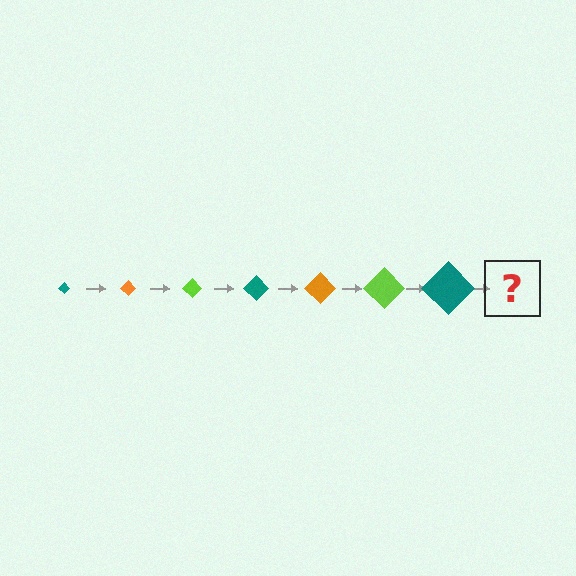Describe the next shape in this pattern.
It should be an orange diamond, larger than the previous one.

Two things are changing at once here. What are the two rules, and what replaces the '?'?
The two rules are that the diamond grows larger each step and the color cycles through teal, orange, and lime. The '?' should be an orange diamond, larger than the previous one.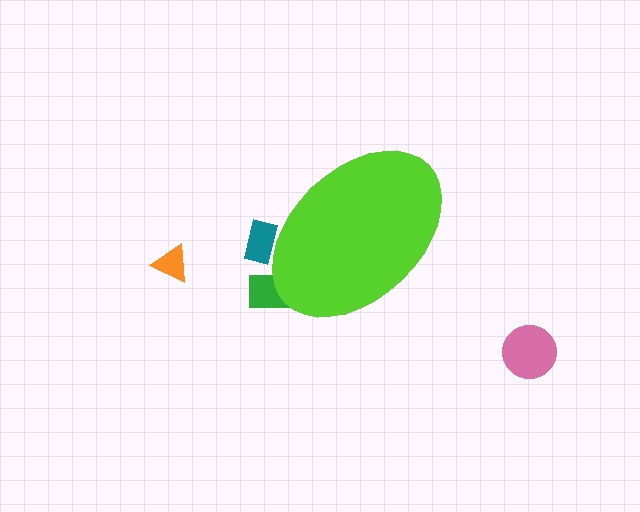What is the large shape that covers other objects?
A lime ellipse.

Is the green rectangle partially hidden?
Yes, the green rectangle is partially hidden behind the lime ellipse.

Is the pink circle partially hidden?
No, the pink circle is fully visible.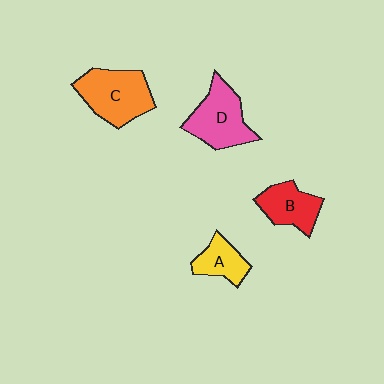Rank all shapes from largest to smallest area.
From largest to smallest: C (orange), D (pink), B (red), A (yellow).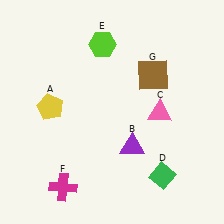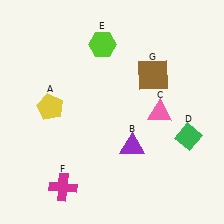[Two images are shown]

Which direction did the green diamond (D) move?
The green diamond (D) moved up.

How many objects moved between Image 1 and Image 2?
1 object moved between the two images.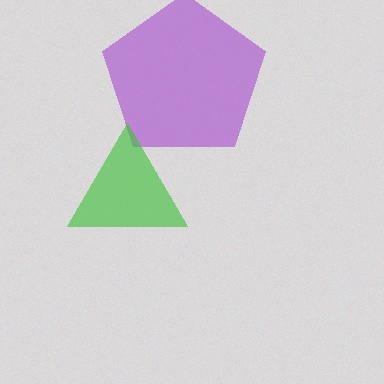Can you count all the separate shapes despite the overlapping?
Yes, there are 2 separate shapes.